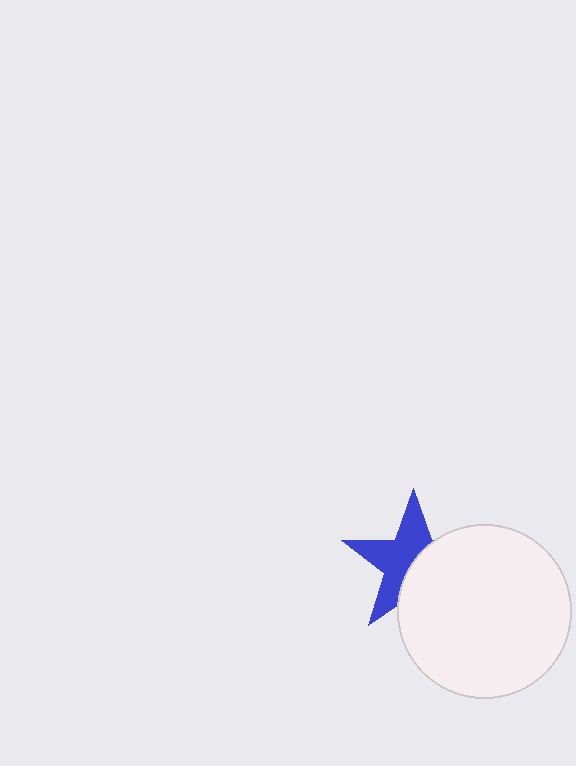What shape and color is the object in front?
The object in front is a white circle.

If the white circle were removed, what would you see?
You would see the complete blue star.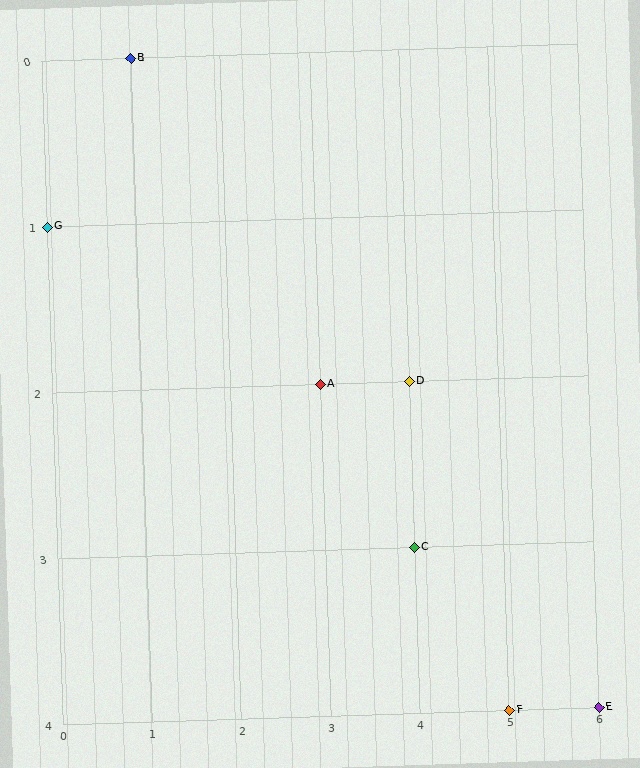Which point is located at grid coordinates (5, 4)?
Point F is at (5, 4).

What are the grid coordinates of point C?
Point C is at grid coordinates (4, 3).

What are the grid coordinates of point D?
Point D is at grid coordinates (4, 2).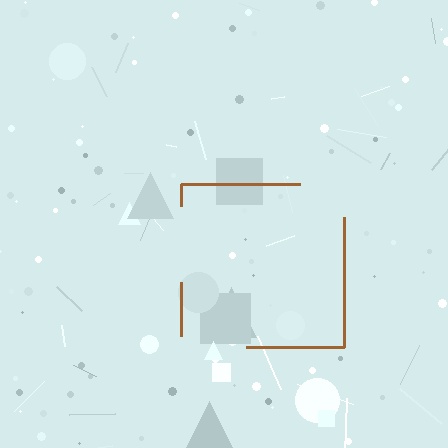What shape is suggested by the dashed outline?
The dashed outline suggests a square.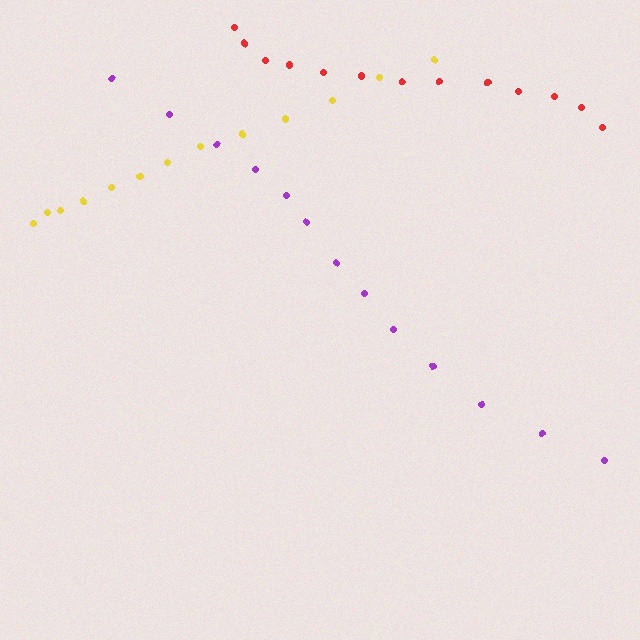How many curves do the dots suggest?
There are 3 distinct paths.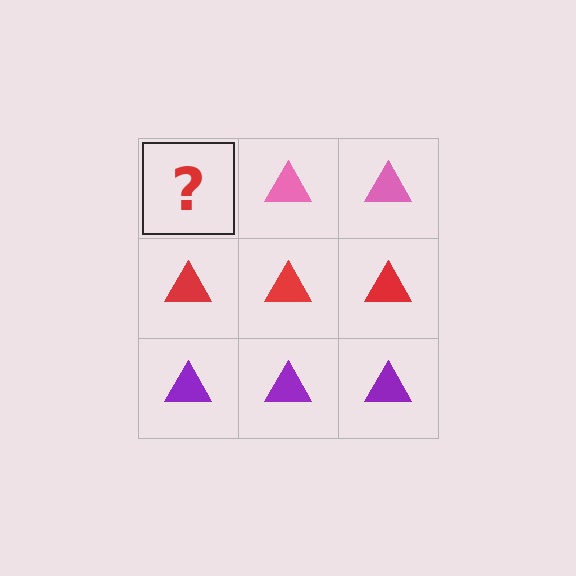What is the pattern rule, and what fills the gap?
The rule is that each row has a consistent color. The gap should be filled with a pink triangle.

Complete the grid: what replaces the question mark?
The question mark should be replaced with a pink triangle.